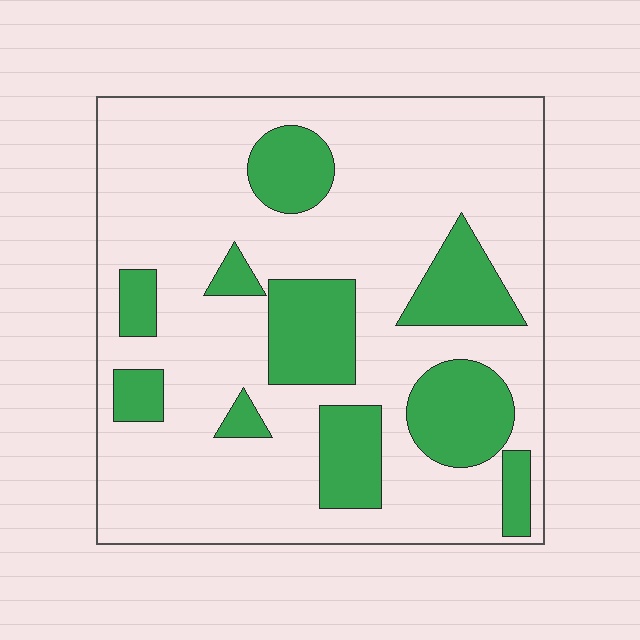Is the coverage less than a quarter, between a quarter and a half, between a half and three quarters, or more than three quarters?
Less than a quarter.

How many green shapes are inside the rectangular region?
10.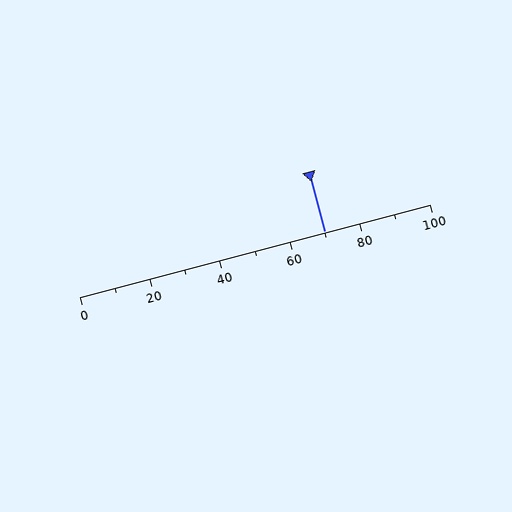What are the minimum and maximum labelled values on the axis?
The axis runs from 0 to 100.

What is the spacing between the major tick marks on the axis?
The major ticks are spaced 20 apart.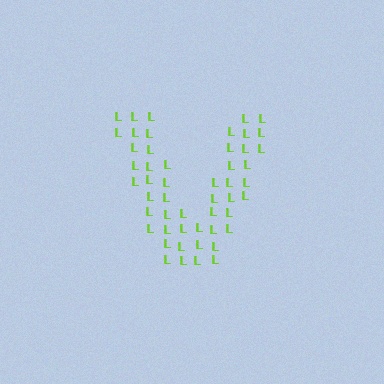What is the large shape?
The large shape is the letter V.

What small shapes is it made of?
It is made of small letter L's.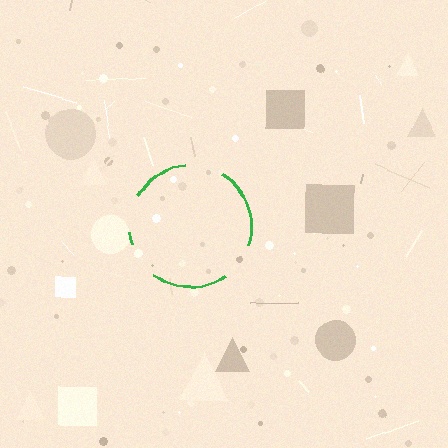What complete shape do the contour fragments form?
The contour fragments form a circle.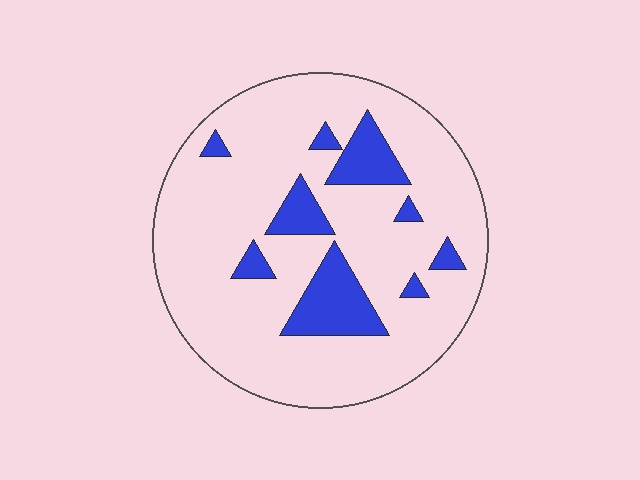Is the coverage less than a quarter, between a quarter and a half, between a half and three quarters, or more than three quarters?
Less than a quarter.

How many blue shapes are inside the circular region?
9.